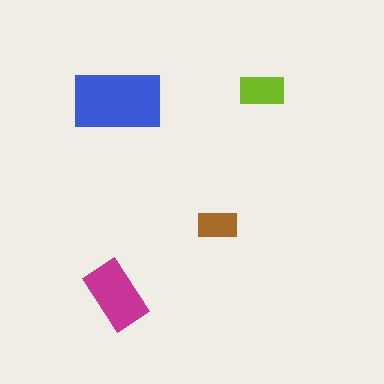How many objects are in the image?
There are 4 objects in the image.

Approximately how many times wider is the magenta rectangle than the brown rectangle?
About 1.5 times wider.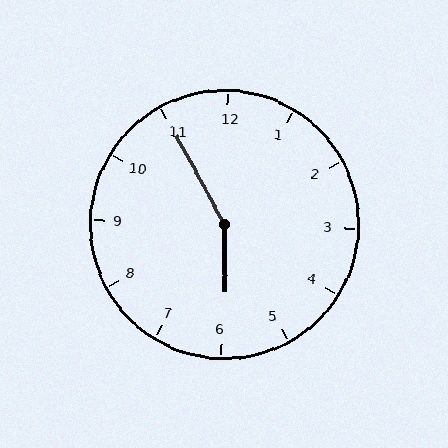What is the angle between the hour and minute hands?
Approximately 152 degrees.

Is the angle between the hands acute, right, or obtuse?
It is obtuse.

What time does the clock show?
5:55.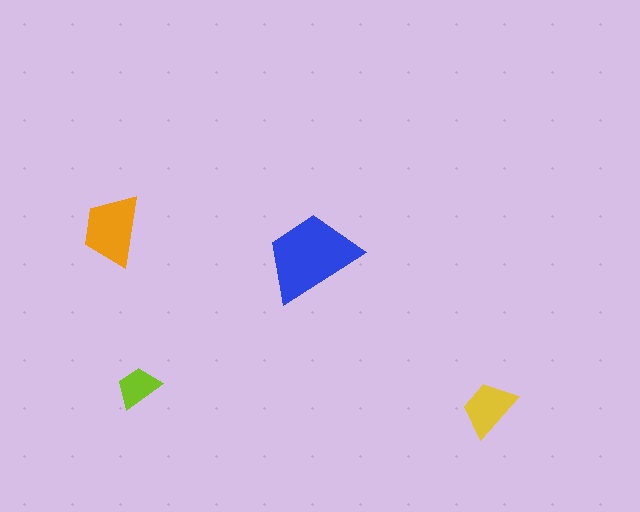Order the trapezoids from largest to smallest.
the blue one, the orange one, the yellow one, the lime one.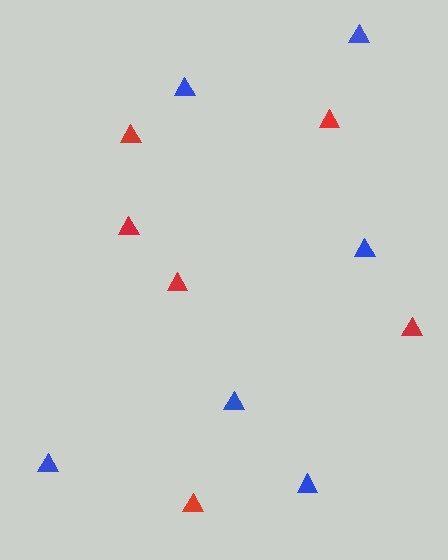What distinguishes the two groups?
There are 2 groups: one group of blue triangles (6) and one group of red triangles (6).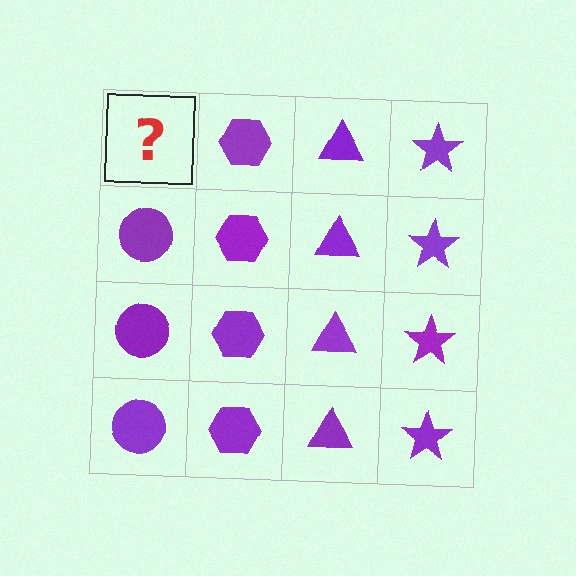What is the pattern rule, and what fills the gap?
The rule is that each column has a consistent shape. The gap should be filled with a purple circle.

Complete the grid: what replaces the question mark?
The question mark should be replaced with a purple circle.